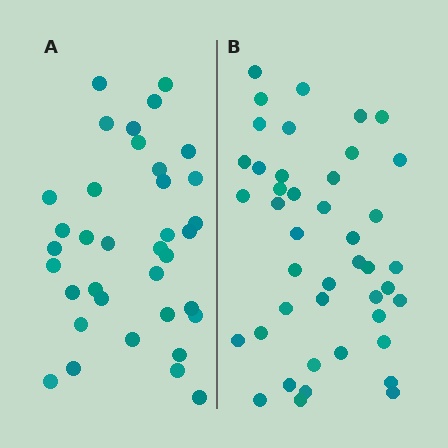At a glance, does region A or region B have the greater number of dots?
Region B (the right region) has more dots.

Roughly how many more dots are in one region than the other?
Region B has roughly 8 or so more dots than region A.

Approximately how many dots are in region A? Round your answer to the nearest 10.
About 40 dots. (The exact count is 36, which rounds to 40.)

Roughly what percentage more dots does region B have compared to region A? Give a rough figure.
About 20% more.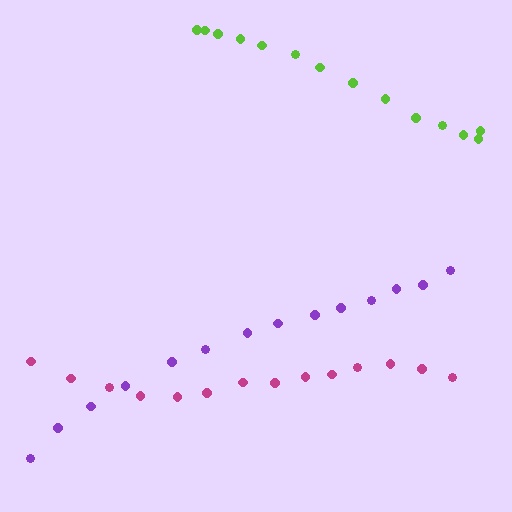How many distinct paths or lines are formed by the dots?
There are 3 distinct paths.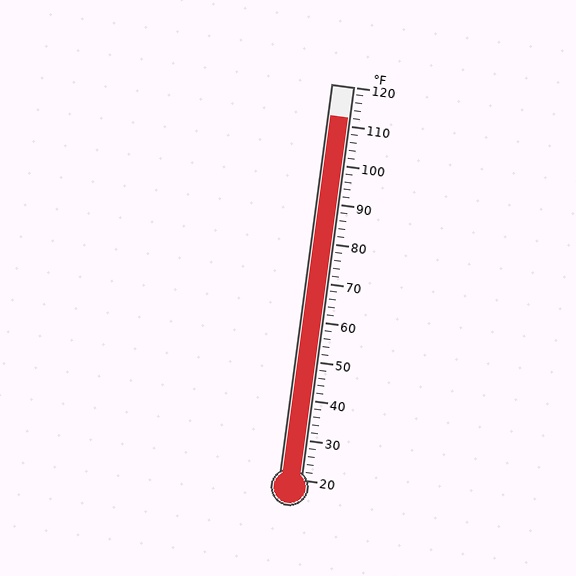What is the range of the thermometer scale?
The thermometer scale ranges from 20°F to 120°F.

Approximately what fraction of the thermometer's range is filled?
The thermometer is filled to approximately 90% of its range.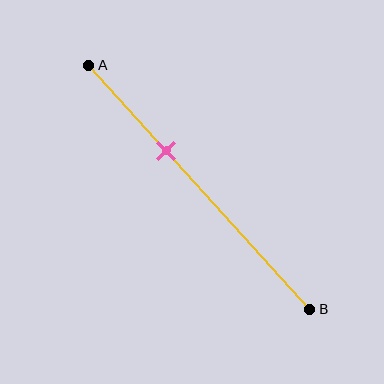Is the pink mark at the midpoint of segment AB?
No, the mark is at about 35% from A, not at the 50% midpoint.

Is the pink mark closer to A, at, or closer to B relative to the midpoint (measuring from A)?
The pink mark is closer to point A than the midpoint of segment AB.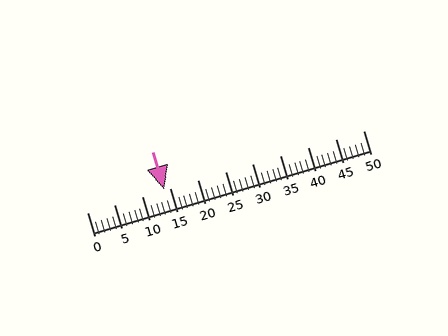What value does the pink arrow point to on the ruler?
The pink arrow points to approximately 14.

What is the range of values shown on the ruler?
The ruler shows values from 0 to 50.